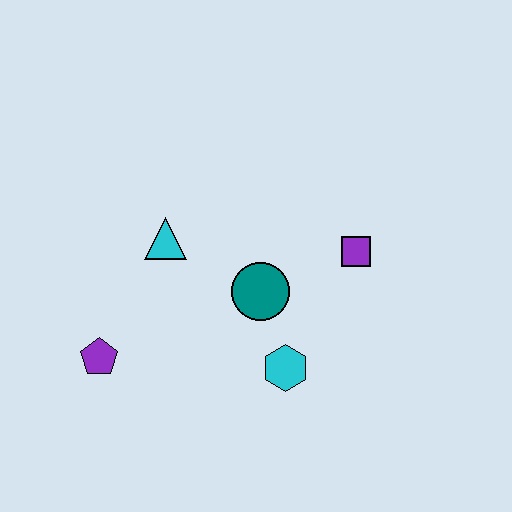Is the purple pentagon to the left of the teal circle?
Yes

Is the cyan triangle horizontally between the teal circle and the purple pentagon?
Yes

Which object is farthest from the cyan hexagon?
The purple pentagon is farthest from the cyan hexagon.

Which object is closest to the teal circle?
The cyan hexagon is closest to the teal circle.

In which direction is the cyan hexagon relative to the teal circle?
The cyan hexagon is below the teal circle.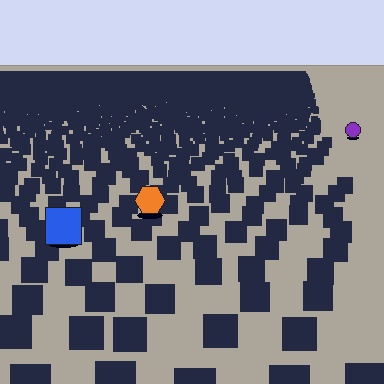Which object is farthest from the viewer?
The purple circle is farthest from the viewer. It appears smaller and the ground texture around it is denser.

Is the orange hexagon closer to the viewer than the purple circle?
Yes. The orange hexagon is closer — you can tell from the texture gradient: the ground texture is coarser near it.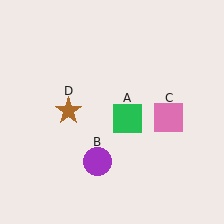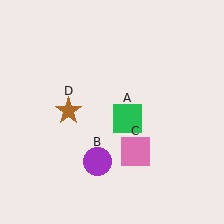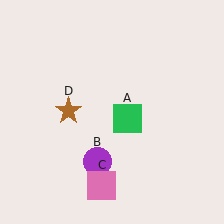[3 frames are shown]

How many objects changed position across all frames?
1 object changed position: pink square (object C).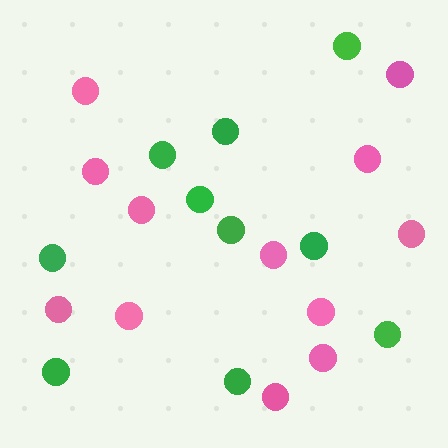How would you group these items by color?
There are 2 groups: one group of pink circles (12) and one group of green circles (10).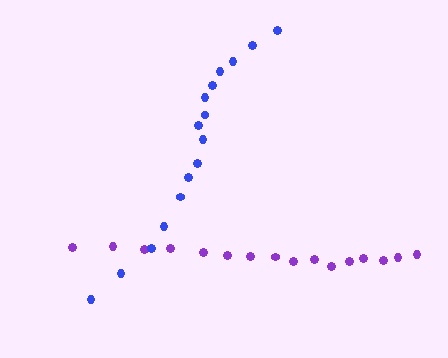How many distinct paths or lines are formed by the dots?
There are 2 distinct paths.